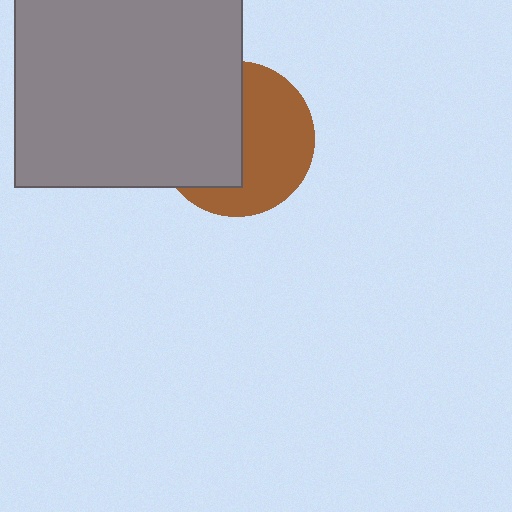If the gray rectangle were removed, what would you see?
You would see the complete brown circle.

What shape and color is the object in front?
The object in front is a gray rectangle.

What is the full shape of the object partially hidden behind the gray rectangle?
The partially hidden object is a brown circle.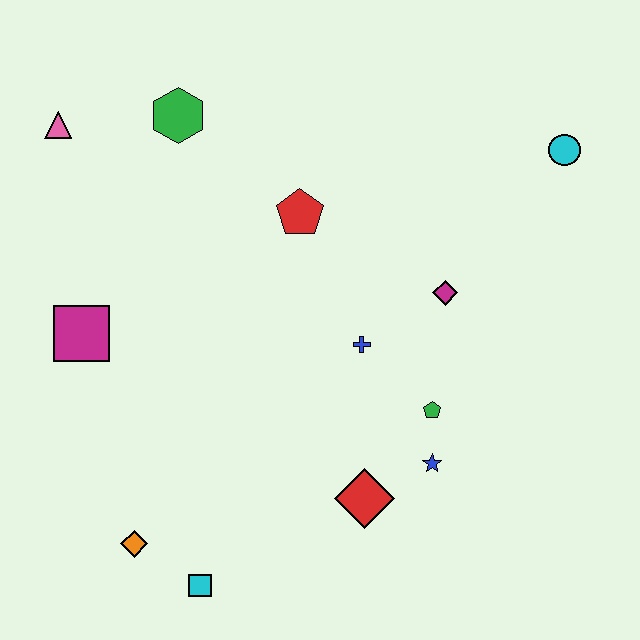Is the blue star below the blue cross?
Yes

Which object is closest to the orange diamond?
The cyan square is closest to the orange diamond.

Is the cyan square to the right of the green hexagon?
Yes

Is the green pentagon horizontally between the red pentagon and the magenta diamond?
Yes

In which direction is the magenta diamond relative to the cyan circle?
The magenta diamond is below the cyan circle.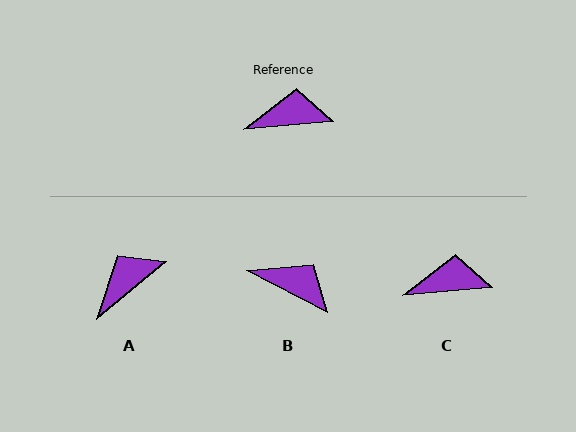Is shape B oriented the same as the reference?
No, it is off by about 32 degrees.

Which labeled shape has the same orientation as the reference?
C.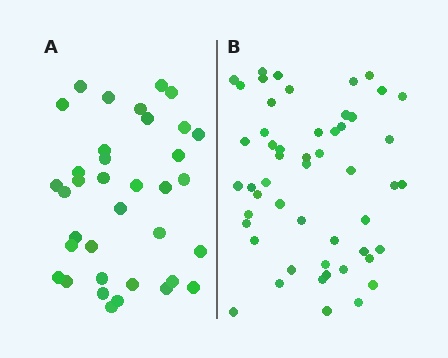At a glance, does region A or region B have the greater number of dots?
Region B (the right region) has more dots.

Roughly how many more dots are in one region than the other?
Region B has approximately 15 more dots than region A.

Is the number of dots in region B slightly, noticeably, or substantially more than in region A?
Region B has noticeably more, but not dramatically so. The ratio is roughly 1.4 to 1.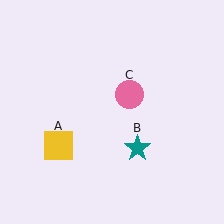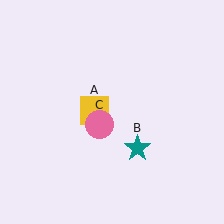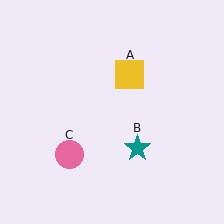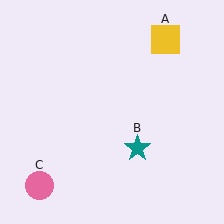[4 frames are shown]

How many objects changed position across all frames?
2 objects changed position: yellow square (object A), pink circle (object C).